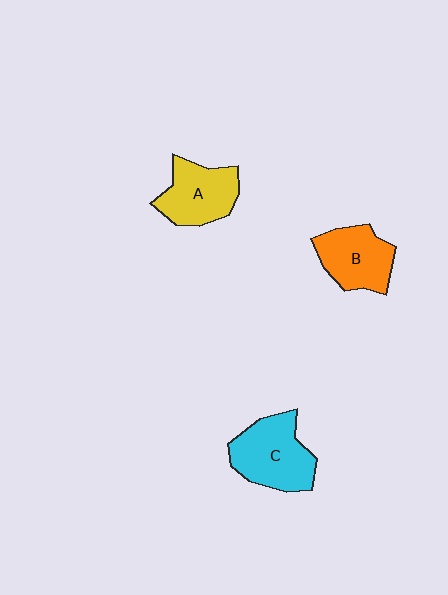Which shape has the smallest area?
Shape B (orange).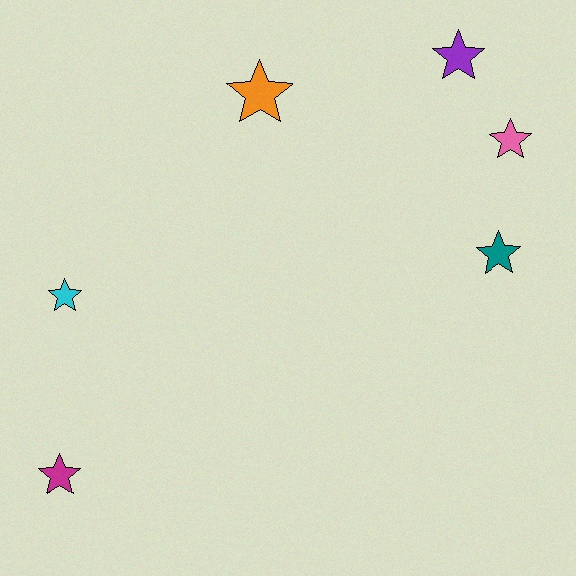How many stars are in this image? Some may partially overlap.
There are 6 stars.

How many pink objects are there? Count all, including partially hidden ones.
There is 1 pink object.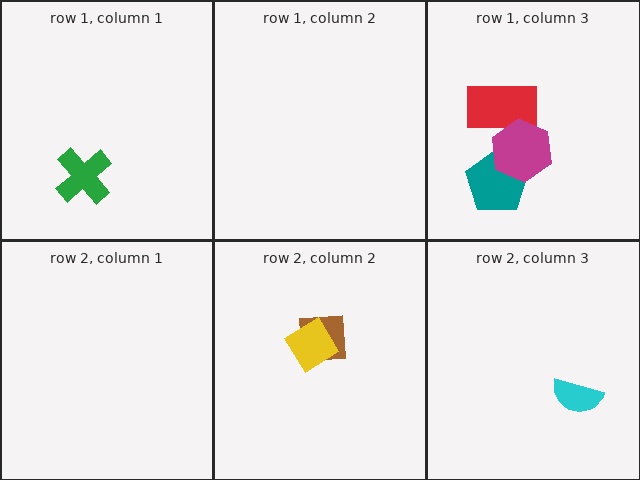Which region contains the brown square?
The row 2, column 2 region.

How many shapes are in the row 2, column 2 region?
2.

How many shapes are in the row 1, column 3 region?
3.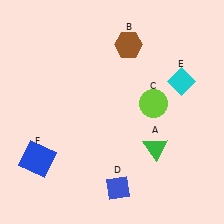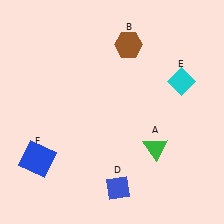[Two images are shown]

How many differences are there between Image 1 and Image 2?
There is 1 difference between the two images.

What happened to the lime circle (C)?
The lime circle (C) was removed in Image 2. It was in the top-right area of Image 1.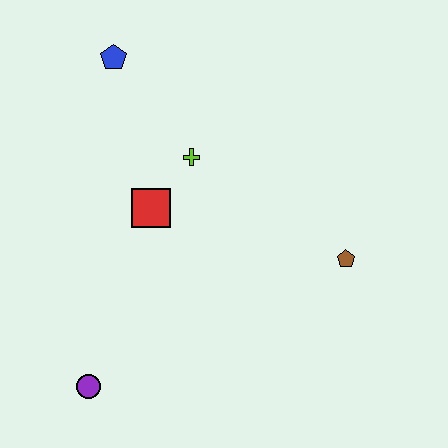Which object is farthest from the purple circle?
The blue pentagon is farthest from the purple circle.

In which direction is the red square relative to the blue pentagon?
The red square is below the blue pentagon.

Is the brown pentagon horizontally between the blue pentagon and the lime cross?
No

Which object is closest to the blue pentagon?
The lime cross is closest to the blue pentagon.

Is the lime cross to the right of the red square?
Yes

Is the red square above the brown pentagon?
Yes